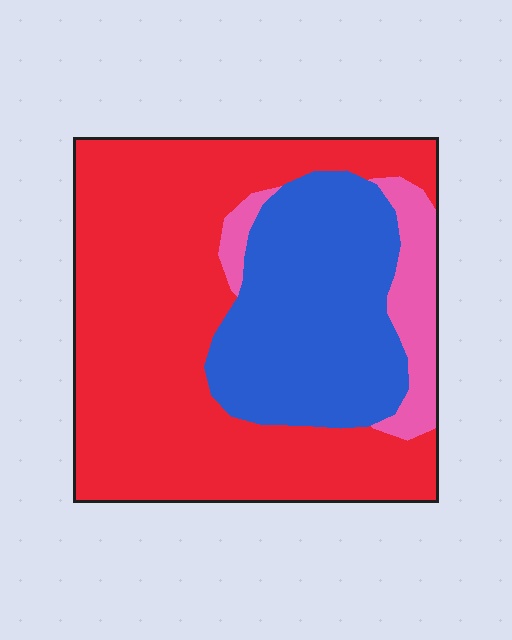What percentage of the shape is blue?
Blue takes up about one third (1/3) of the shape.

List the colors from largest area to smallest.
From largest to smallest: red, blue, pink.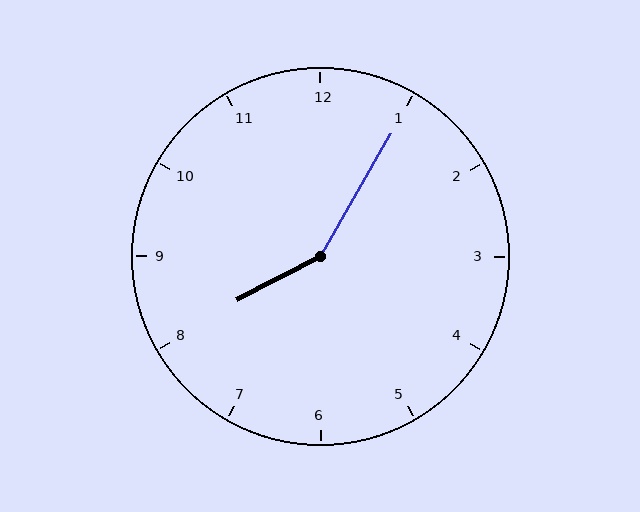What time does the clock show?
8:05.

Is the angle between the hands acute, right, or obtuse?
It is obtuse.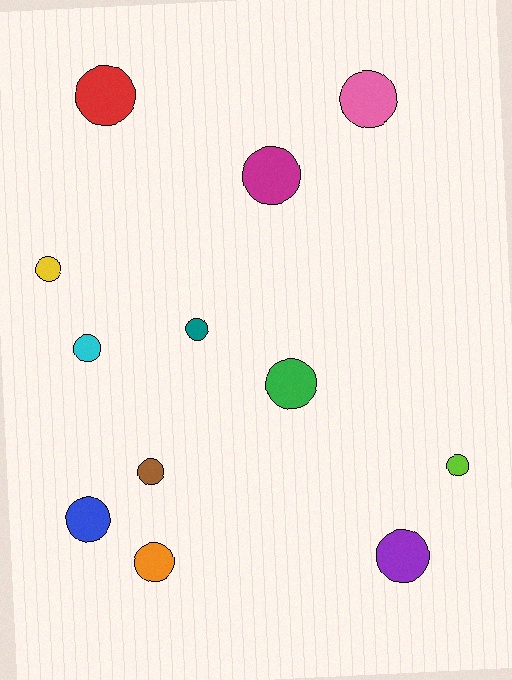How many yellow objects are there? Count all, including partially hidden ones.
There is 1 yellow object.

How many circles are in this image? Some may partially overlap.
There are 12 circles.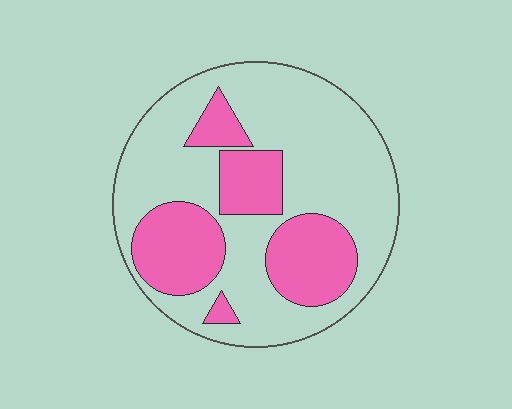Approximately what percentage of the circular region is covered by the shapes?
Approximately 30%.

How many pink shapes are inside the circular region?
5.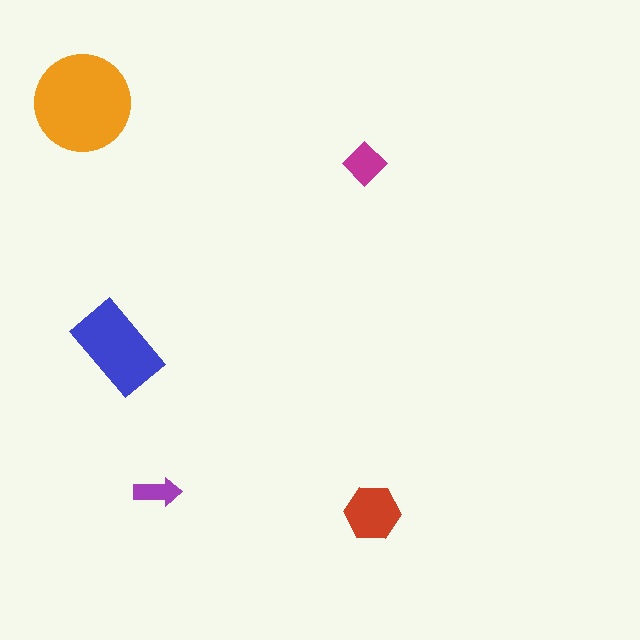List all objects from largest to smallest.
The orange circle, the blue rectangle, the red hexagon, the magenta diamond, the purple arrow.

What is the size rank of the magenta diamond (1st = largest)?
4th.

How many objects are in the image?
There are 5 objects in the image.